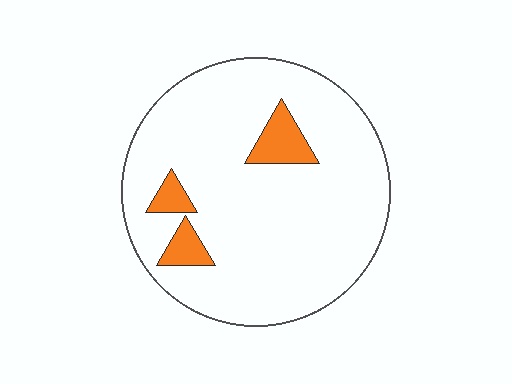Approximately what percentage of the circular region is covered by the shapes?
Approximately 10%.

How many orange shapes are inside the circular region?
3.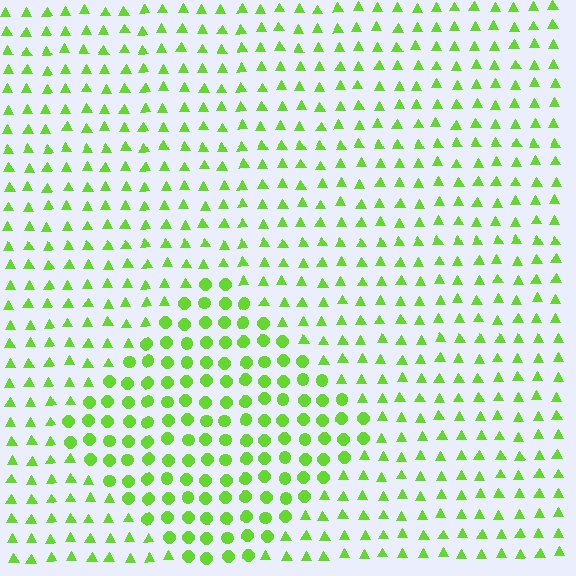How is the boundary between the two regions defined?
The boundary is defined by a change in element shape: circles inside vs. triangles outside. All elements share the same color and spacing.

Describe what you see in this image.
The image is filled with small lime elements arranged in a uniform grid. A diamond-shaped region contains circles, while the surrounding area contains triangles. The boundary is defined purely by the change in element shape.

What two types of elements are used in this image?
The image uses circles inside the diamond region and triangles outside it.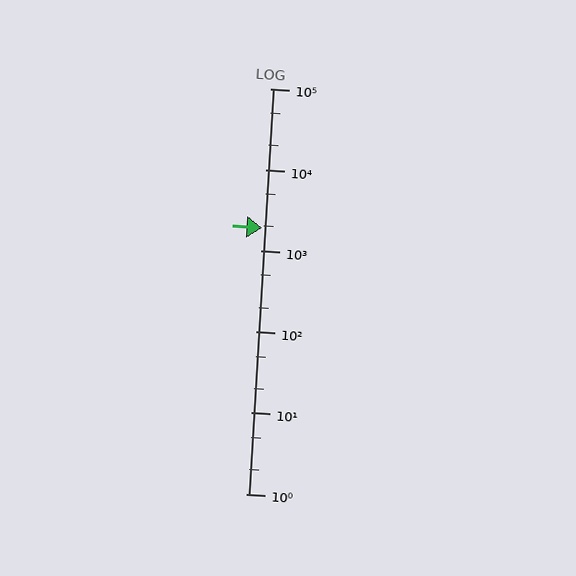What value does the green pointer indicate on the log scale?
The pointer indicates approximately 1900.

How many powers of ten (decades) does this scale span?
The scale spans 5 decades, from 1 to 100000.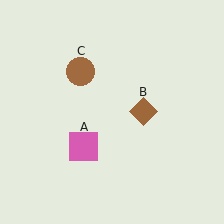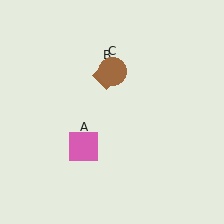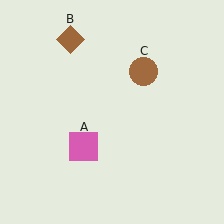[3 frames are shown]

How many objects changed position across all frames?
2 objects changed position: brown diamond (object B), brown circle (object C).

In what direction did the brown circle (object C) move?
The brown circle (object C) moved right.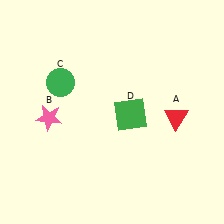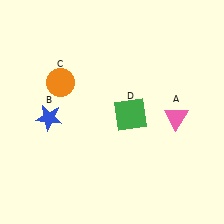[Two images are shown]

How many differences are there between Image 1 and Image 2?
There are 3 differences between the two images.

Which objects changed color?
A changed from red to pink. B changed from pink to blue. C changed from green to orange.